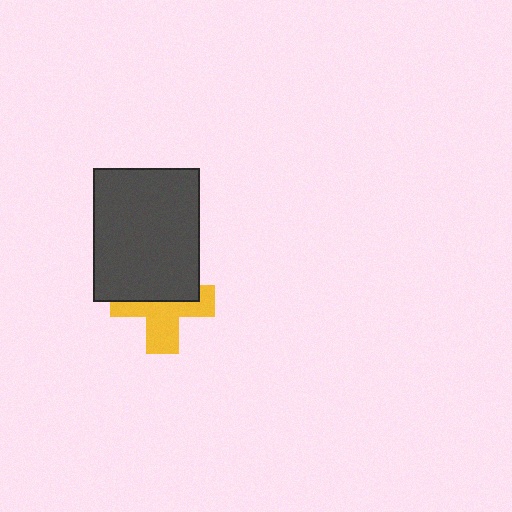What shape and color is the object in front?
The object in front is a dark gray rectangle.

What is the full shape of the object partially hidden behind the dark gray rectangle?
The partially hidden object is a yellow cross.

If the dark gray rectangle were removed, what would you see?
You would see the complete yellow cross.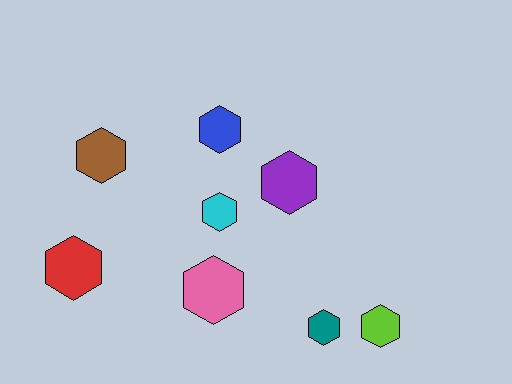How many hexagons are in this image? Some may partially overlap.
There are 8 hexagons.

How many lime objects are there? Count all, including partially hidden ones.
There is 1 lime object.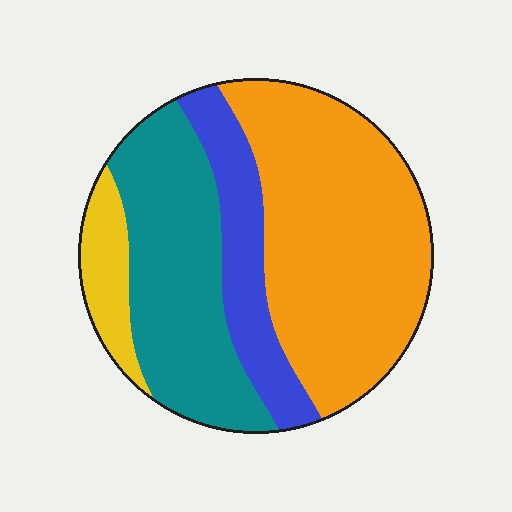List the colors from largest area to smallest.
From largest to smallest: orange, teal, blue, yellow.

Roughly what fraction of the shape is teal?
Teal covers 30% of the shape.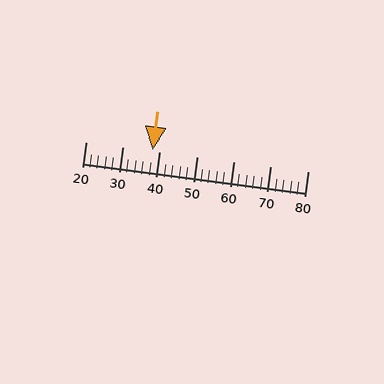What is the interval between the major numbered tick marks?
The major tick marks are spaced 10 units apart.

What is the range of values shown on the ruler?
The ruler shows values from 20 to 80.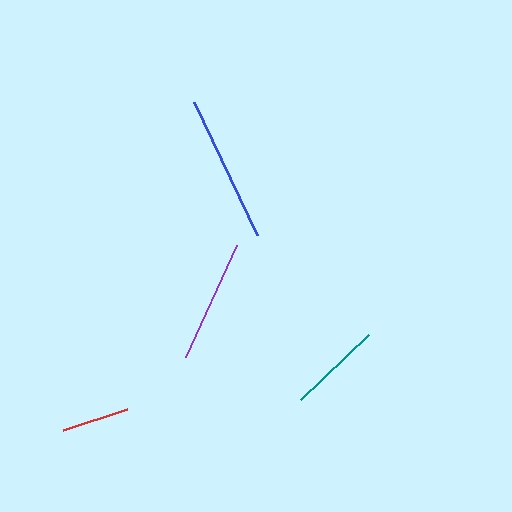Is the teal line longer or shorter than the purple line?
The purple line is longer than the teal line.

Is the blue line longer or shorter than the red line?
The blue line is longer than the red line.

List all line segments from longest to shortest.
From longest to shortest: blue, purple, teal, red.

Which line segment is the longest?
The blue line is the longest at approximately 148 pixels.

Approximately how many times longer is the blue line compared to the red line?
The blue line is approximately 2.2 times the length of the red line.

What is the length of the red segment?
The red segment is approximately 67 pixels long.